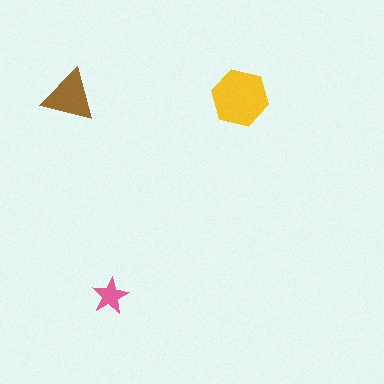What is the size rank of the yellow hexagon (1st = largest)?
1st.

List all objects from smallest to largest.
The pink star, the brown triangle, the yellow hexagon.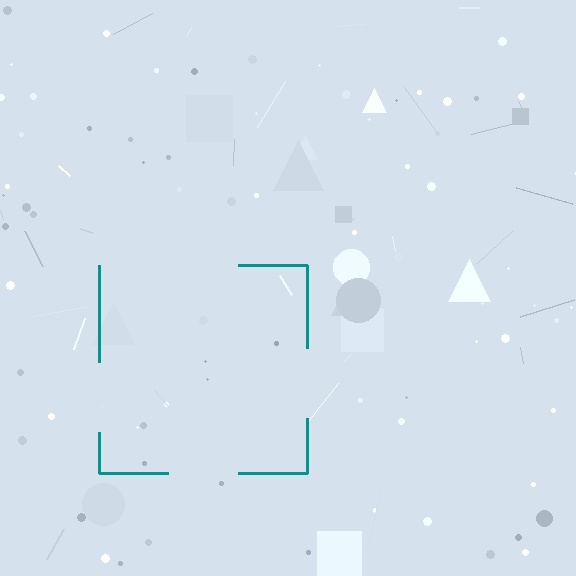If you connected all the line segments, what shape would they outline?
They would outline a square.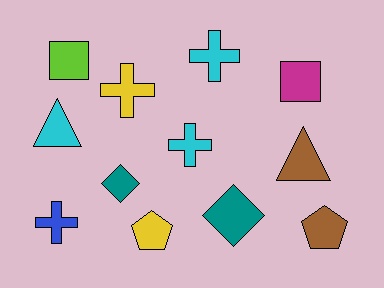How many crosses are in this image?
There are 4 crosses.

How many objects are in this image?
There are 12 objects.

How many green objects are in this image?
There are no green objects.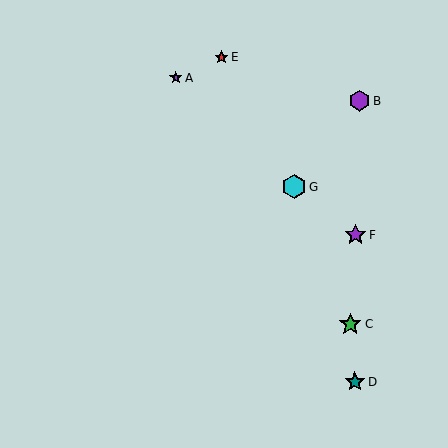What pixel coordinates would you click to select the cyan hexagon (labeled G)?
Click at (294, 187) to select the cyan hexagon G.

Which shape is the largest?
The cyan hexagon (labeled G) is the largest.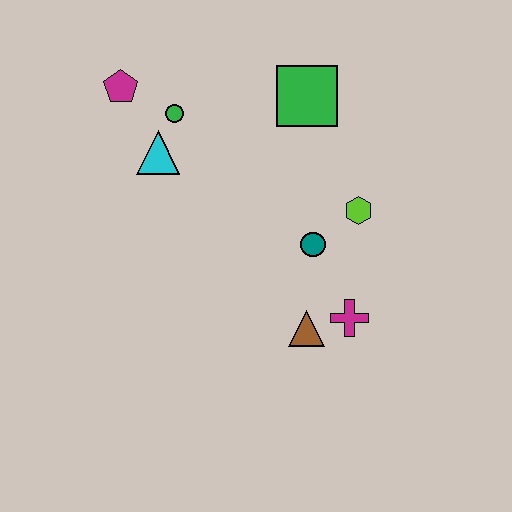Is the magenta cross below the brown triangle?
No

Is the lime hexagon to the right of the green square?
Yes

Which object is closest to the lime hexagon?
The teal circle is closest to the lime hexagon.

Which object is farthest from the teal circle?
The magenta pentagon is farthest from the teal circle.